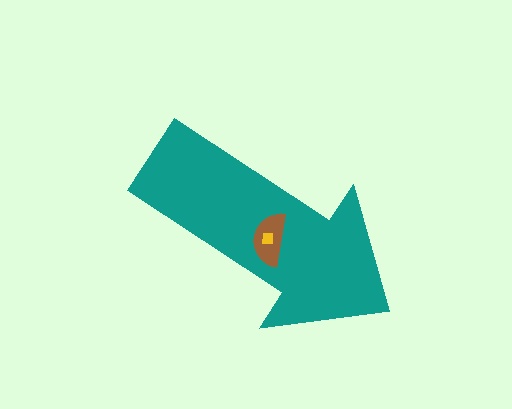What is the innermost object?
The yellow square.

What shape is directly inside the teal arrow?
The brown semicircle.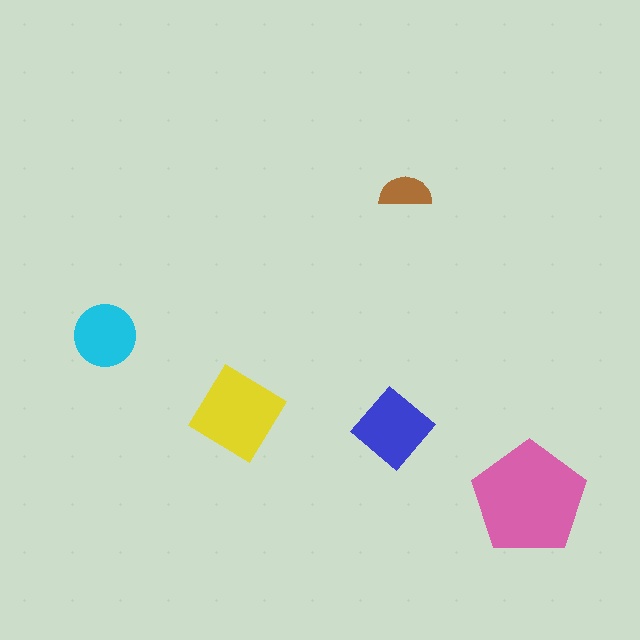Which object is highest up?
The brown semicircle is topmost.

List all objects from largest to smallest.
The pink pentagon, the yellow diamond, the blue diamond, the cyan circle, the brown semicircle.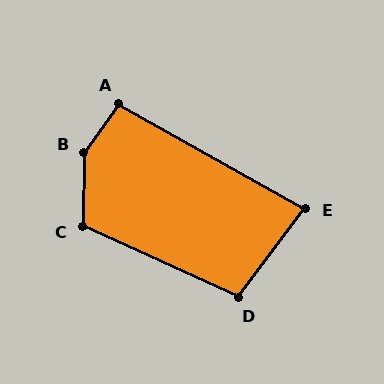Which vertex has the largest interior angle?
B, at approximately 146 degrees.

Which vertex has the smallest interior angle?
E, at approximately 82 degrees.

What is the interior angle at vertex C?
Approximately 113 degrees (obtuse).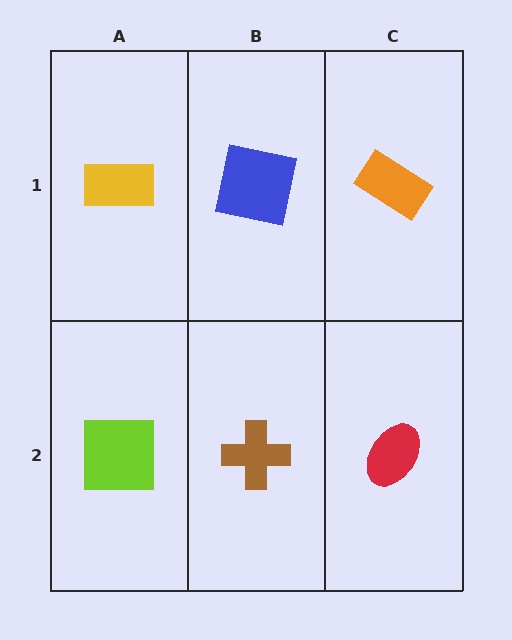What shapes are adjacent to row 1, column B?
A brown cross (row 2, column B), a yellow rectangle (row 1, column A), an orange rectangle (row 1, column C).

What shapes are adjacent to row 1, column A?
A lime square (row 2, column A), a blue square (row 1, column B).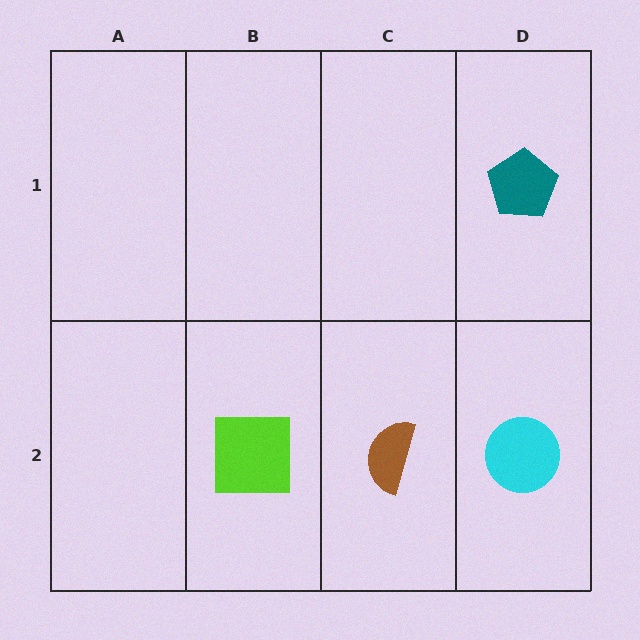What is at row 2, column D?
A cyan circle.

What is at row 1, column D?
A teal pentagon.